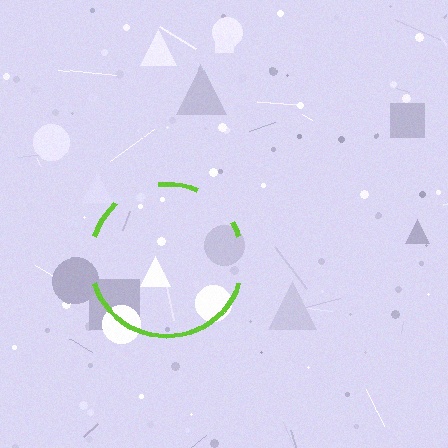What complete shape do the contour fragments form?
The contour fragments form a circle.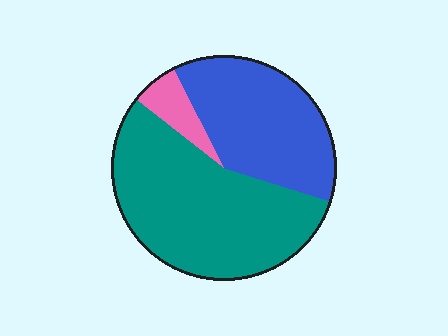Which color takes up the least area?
Pink, at roughly 5%.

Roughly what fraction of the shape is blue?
Blue covers about 35% of the shape.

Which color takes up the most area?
Teal, at roughly 55%.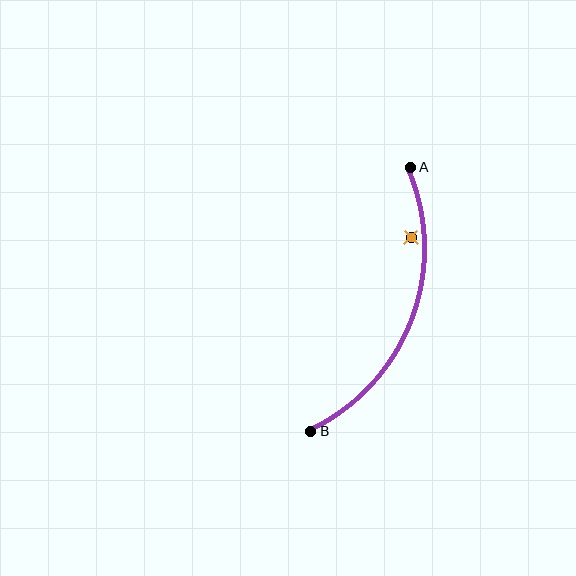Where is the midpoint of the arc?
The arc midpoint is the point on the curve farthest from the straight line joining A and B. It sits to the right of that line.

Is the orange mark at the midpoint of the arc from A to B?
No — the orange mark does not lie on the arc at all. It sits slightly inside the curve.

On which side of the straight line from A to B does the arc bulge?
The arc bulges to the right of the straight line connecting A and B.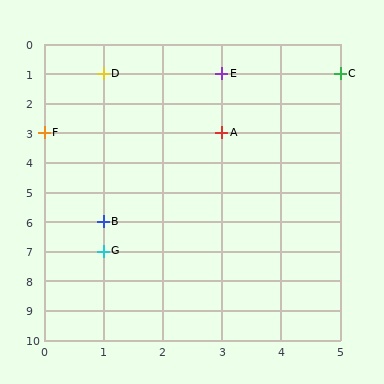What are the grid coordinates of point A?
Point A is at grid coordinates (3, 3).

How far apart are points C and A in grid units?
Points C and A are 2 columns and 2 rows apart (about 2.8 grid units diagonally).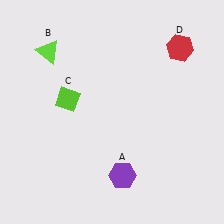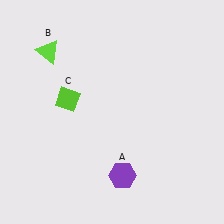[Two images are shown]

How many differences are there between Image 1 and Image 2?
There is 1 difference between the two images.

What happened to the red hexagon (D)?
The red hexagon (D) was removed in Image 2. It was in the top-right area of Image 1.